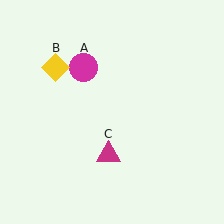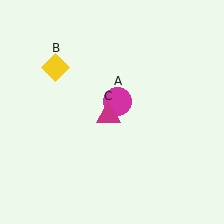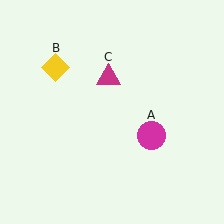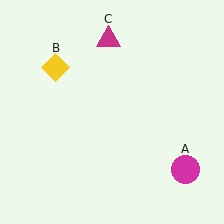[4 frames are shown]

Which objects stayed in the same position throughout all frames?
Yellow diamond (object B) remained stationary.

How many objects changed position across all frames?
2 objects changed position: magenta circle (object A), magenta triangle (object C).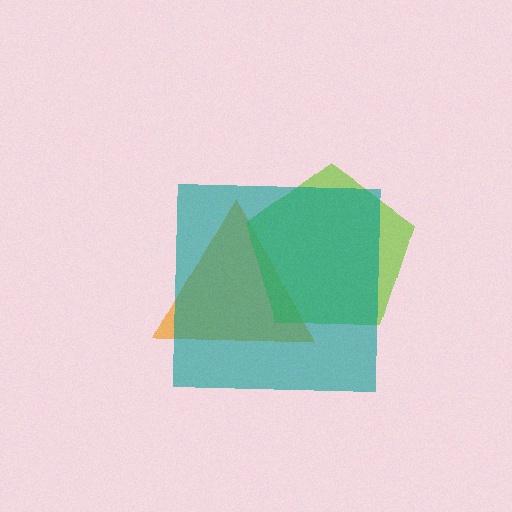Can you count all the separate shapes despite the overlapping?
Yes, there are 3 separate shapes.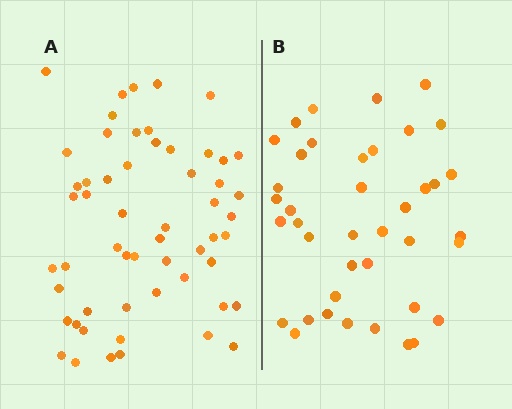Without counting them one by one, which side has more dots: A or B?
Region A (the left region) has more dots.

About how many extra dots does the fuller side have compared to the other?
Region A has approximately 15 more dots than region B.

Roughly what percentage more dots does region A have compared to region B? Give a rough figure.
About 40% more.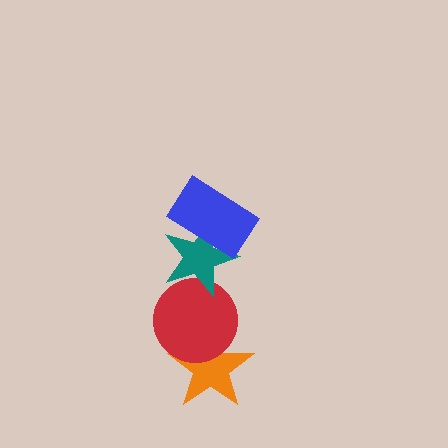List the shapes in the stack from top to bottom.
From top to bottom: the blue rectangle, the teal star, the red circle, the orange star.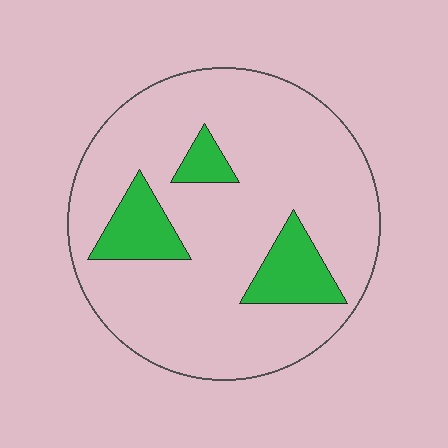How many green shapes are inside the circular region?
3.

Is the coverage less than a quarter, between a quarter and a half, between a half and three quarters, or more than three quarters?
Less than a quarter.